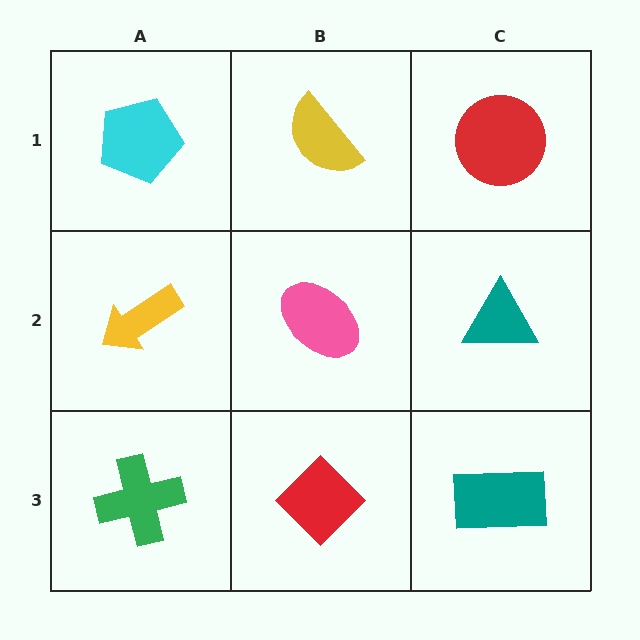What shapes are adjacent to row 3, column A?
A yellow arrow (row 2, column A), a red diamond (row 3, column B).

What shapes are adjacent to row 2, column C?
A red circle (row 1, column C), a teal rectangle (row 3, column C), a pink ellipse (row 2, column B).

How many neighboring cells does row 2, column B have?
4.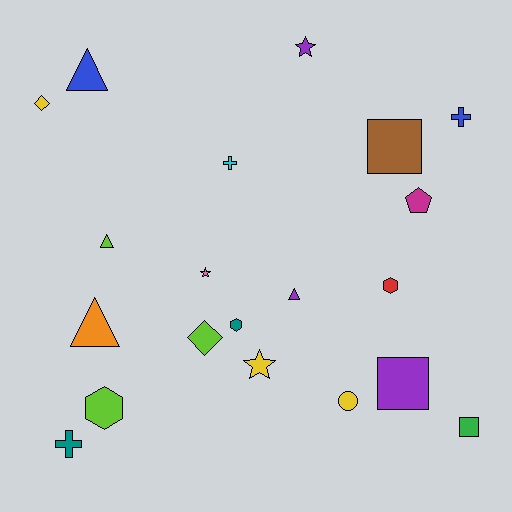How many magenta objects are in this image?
There is 1 magenta object.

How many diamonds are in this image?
There are 2 diamonds.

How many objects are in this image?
There are 20 objects.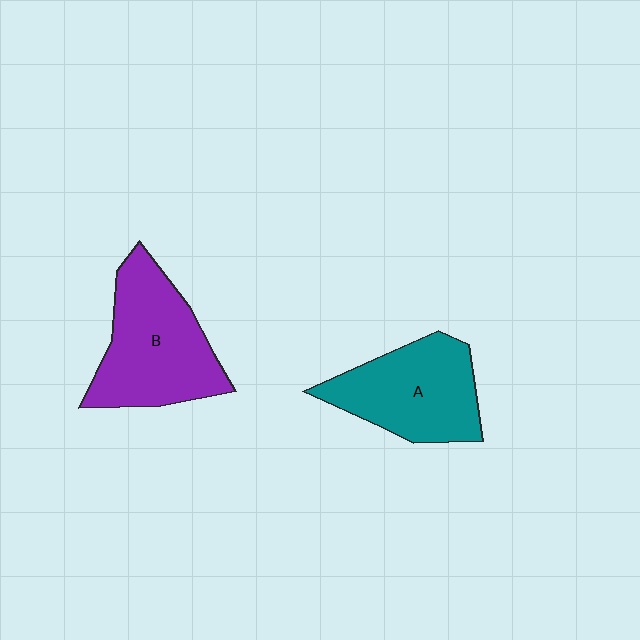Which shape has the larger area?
Shape B (purple).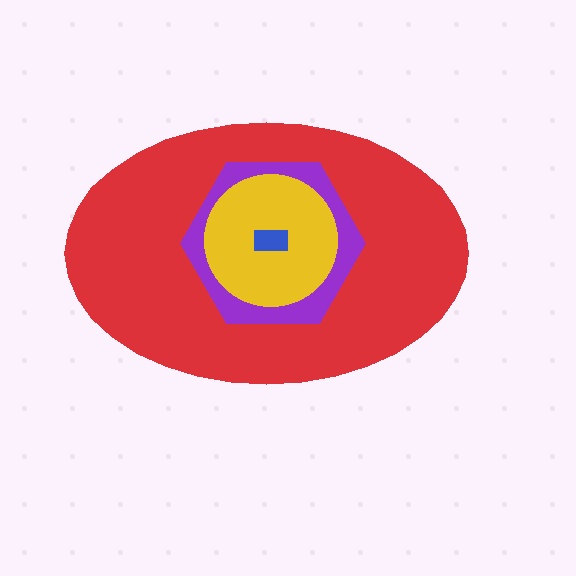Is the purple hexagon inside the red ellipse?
Yes.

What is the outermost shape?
The red ellipse.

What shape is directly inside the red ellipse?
The purple hexagon.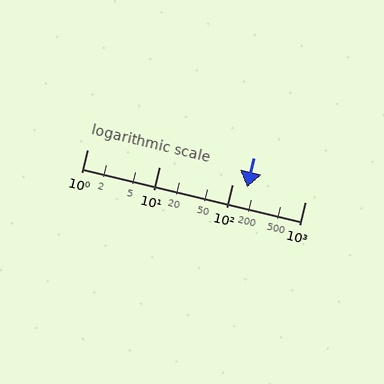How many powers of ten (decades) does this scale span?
The scale spans 3 decades, from 1 to 1000.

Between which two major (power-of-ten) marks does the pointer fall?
The pointer is between 100 and 1000.